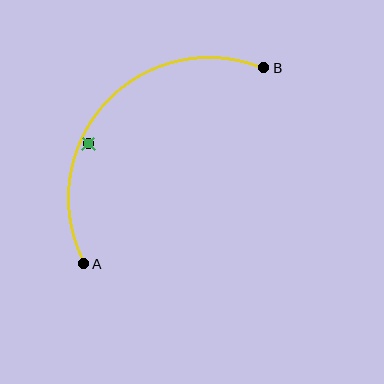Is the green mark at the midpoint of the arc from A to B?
No — the green mark does not lie on the arc at all. It sits slightly inside the curve.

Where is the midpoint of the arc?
The arc midpoint is the point on the curve farthest from the straight line joining A and B. It sits above and to the left of that line.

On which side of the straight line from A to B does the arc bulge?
The arc bulges above and to the left of the straight line connecting A and B.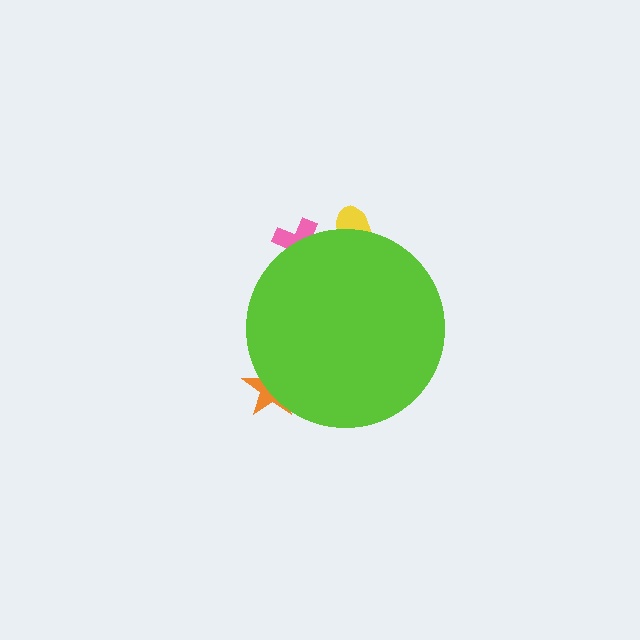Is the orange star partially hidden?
Yes, the orange star is partially hidden behind the lime circle.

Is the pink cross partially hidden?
Yes, the pink cross is partially hidden behind the lime circle.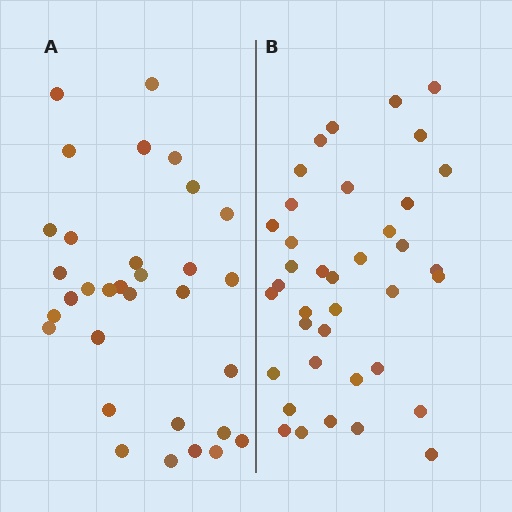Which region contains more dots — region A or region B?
Region B (the right region) has more dots.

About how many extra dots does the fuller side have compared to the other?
Region B has about 6 more dots than region A.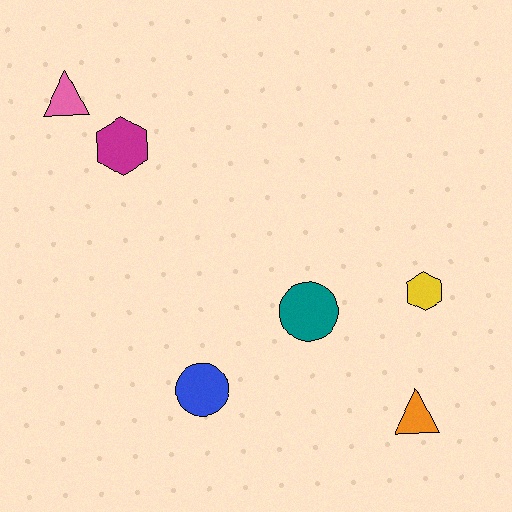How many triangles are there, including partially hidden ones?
There are 2 triangles.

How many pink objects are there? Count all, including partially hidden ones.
There is 1 pink object.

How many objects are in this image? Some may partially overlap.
There are 6 objects.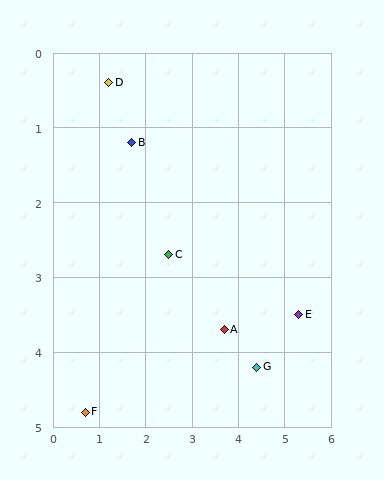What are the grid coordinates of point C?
Point C is at approximately (2.5, 2.7).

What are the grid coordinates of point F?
Point F is at approximately (0.7, 4.8).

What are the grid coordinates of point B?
Point B is at approximately (1.7, 1.2).